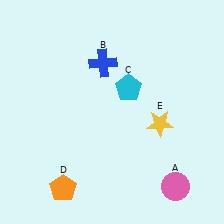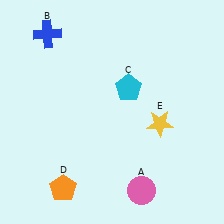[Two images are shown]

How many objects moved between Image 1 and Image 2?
2 objects moved between the two images.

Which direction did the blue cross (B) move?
The blue cross (B) moved left.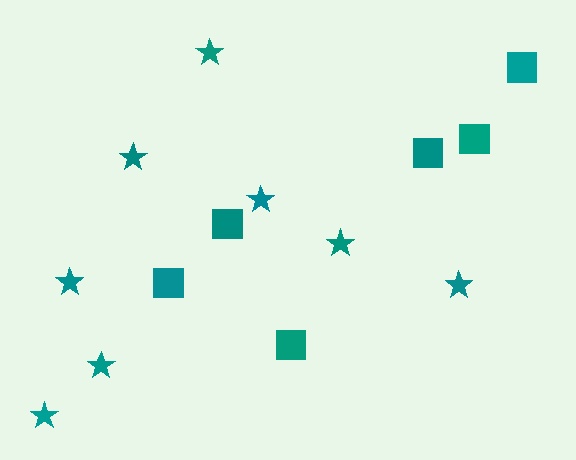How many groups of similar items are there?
There are 2 groups: one group of squares (6) and one group of stars (8).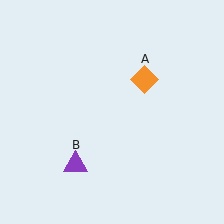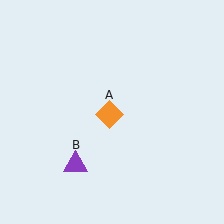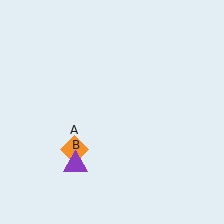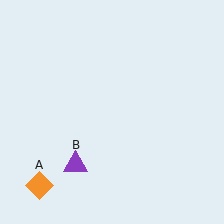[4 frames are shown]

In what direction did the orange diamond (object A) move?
The orange diamond (object A) moved down and to the left.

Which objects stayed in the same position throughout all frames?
Purple triangle (object B) remained stationary.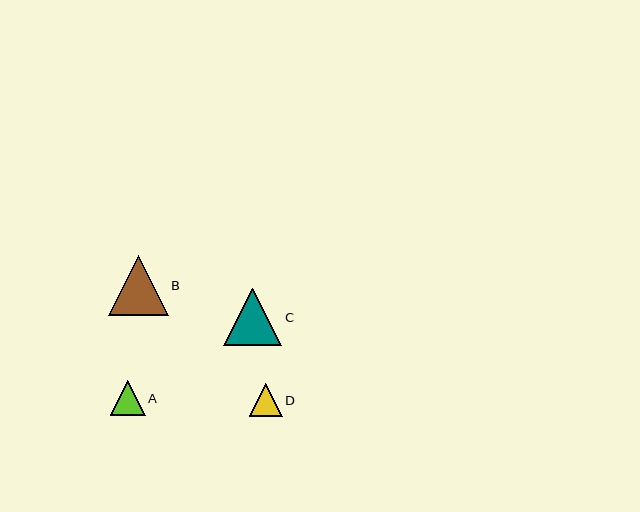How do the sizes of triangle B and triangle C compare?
Triangle B and triangle C are approximately the same size.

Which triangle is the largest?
Triangle B is the largest with a size of approximately 60 pixels.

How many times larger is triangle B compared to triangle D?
Triangle B is approximately 1.8 times the size of triangle D.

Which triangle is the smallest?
Triangle D is the smallest with a size of approximately 33 pixels.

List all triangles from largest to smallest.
From largest to smallest: B, C, A, D.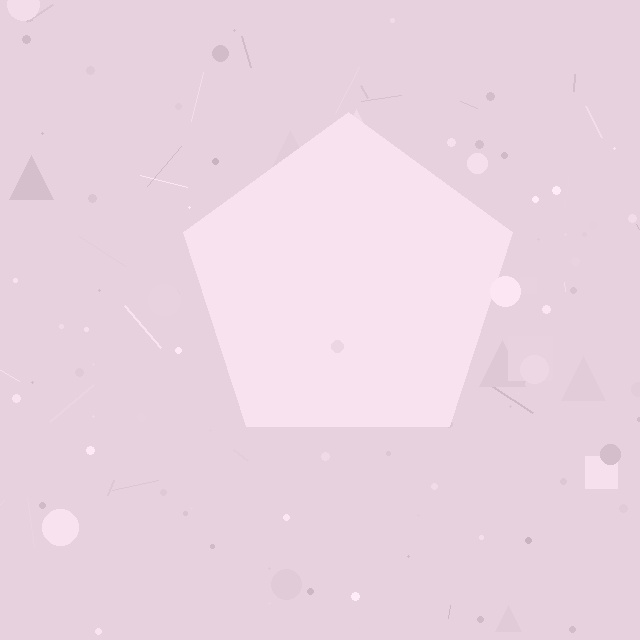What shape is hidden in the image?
A pentagon is hidden in the image.